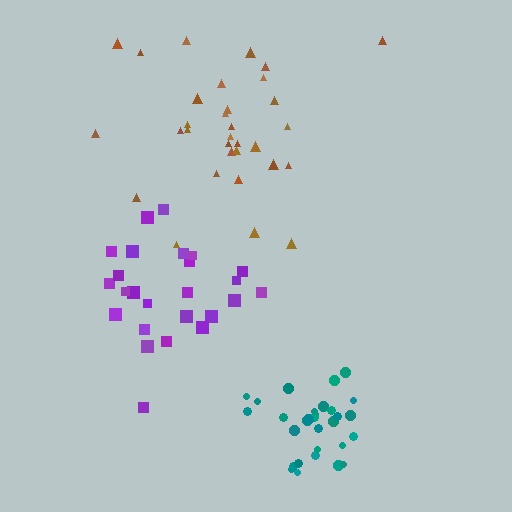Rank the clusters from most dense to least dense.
teal, purple, brown.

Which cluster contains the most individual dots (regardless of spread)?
Brown (32).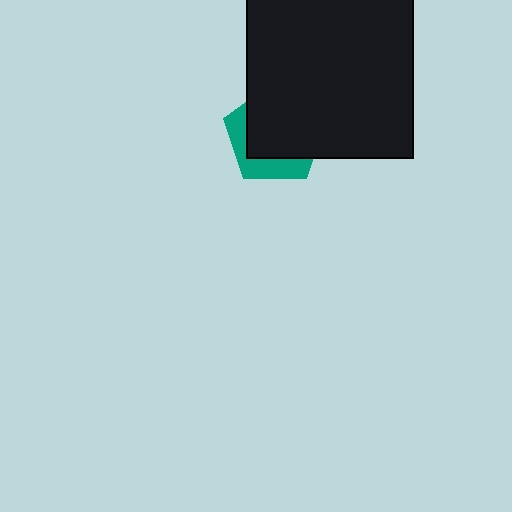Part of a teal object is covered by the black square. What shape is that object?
It is a pentagon.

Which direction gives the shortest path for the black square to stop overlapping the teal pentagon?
Moving toward the upper-right gives the shortest separation.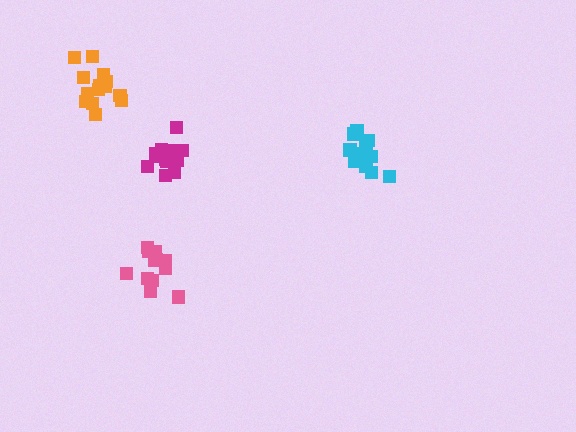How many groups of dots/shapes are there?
There are 4 groups.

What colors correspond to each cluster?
The clusters are colored: cyan, pink, magenta, orange.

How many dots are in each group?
Group 1: 14 dots, Group 2: 12 dots, Group 3: 13 dots, Group 4: 15 dots (54 total).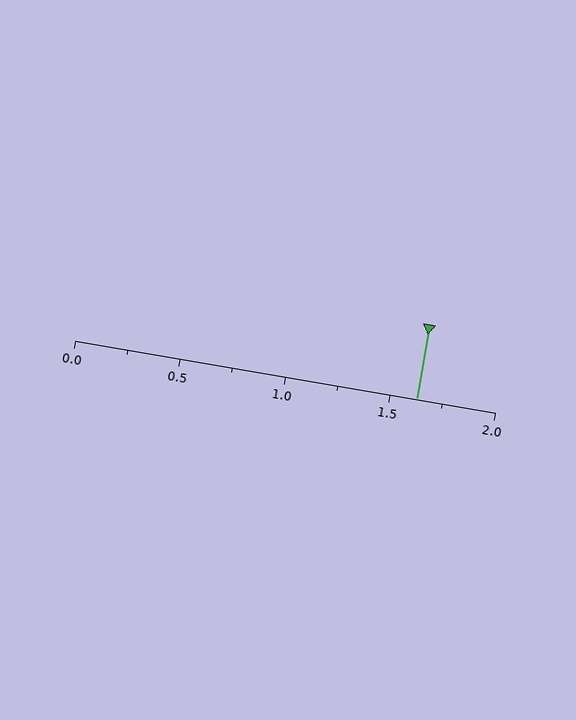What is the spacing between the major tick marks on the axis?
The major ticks are spaced 0.5 apart.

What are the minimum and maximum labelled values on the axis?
The axis runs from 0.0 to 2.0.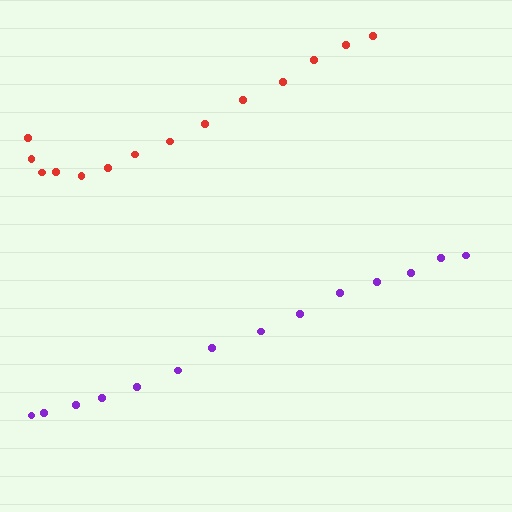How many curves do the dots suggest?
There are 2 distinct paths.